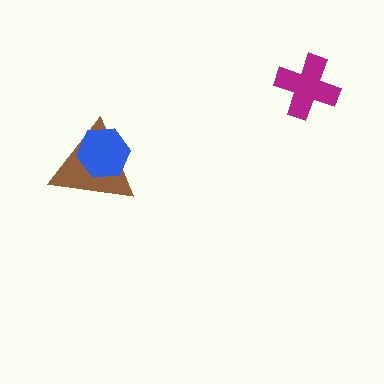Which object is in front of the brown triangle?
The blue hexagon is in front of the brown triangle.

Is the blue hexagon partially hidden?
No, no other shape covers it.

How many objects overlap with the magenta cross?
0 objects overlap with the magenta cross.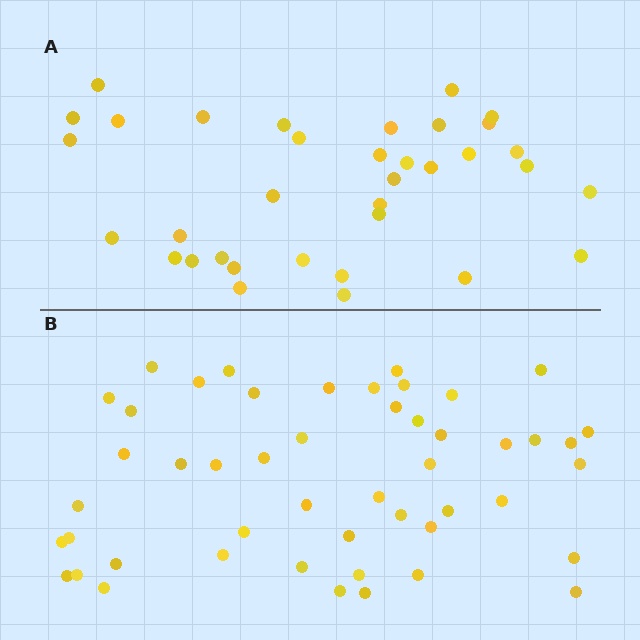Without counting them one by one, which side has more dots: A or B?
Region B (the bottom region) has more dots.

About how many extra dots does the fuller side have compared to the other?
Region B has approximately 15 more dots than region A.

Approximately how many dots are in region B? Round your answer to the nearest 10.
About 50 dots. (The exact count is 49, which rounds to 50.)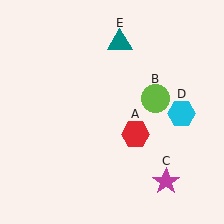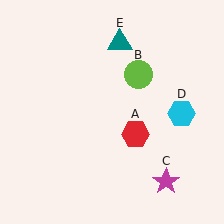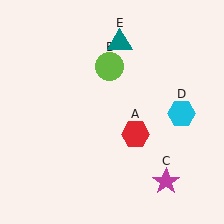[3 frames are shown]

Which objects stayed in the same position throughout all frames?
Red hexagon (object A) and magenta star (object C) and cyan hexagon (object D) and teal triangle (object E) remained stationary.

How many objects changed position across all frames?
1 object changed position: lime circle (object B).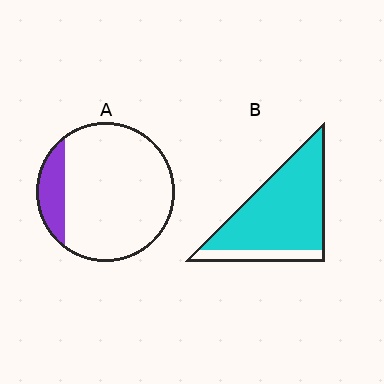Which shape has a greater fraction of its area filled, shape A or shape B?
Shape B.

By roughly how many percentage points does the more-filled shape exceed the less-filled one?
By roughly 70 percentage points (B over A).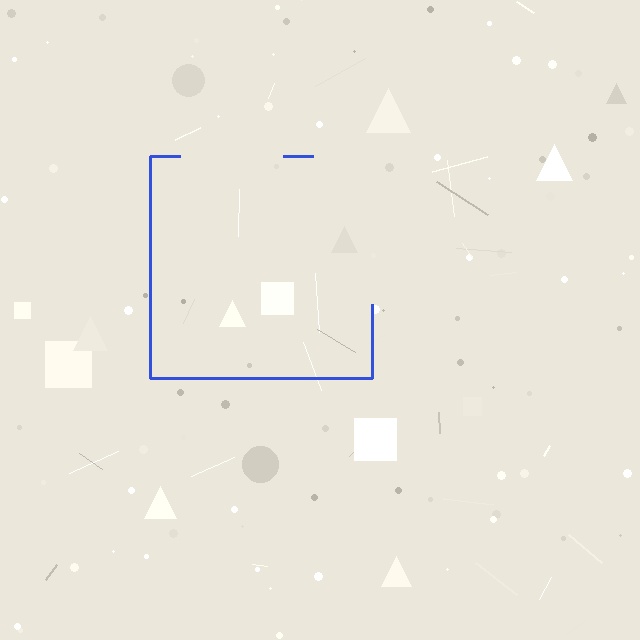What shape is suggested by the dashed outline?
The dashed outline suggests a square.